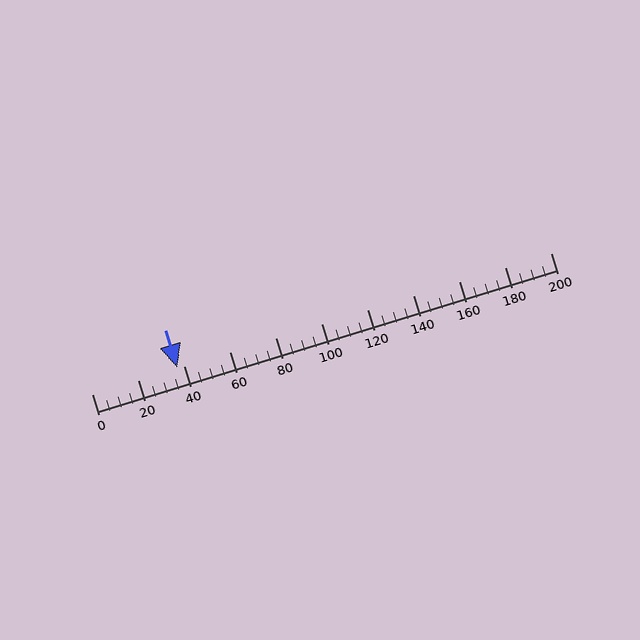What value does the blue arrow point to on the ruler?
The blue arrow points to approximately 37.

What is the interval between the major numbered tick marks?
The major tick marks are spaced 20 units apart.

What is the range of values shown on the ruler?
The ruler shows values from 0 to 200.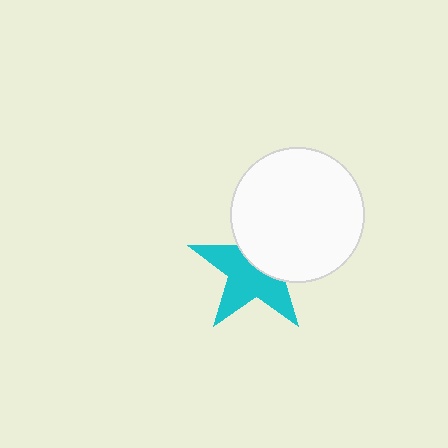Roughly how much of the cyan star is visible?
About half of it is visible (roughly 57%).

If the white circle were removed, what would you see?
You would see the complete cyan star.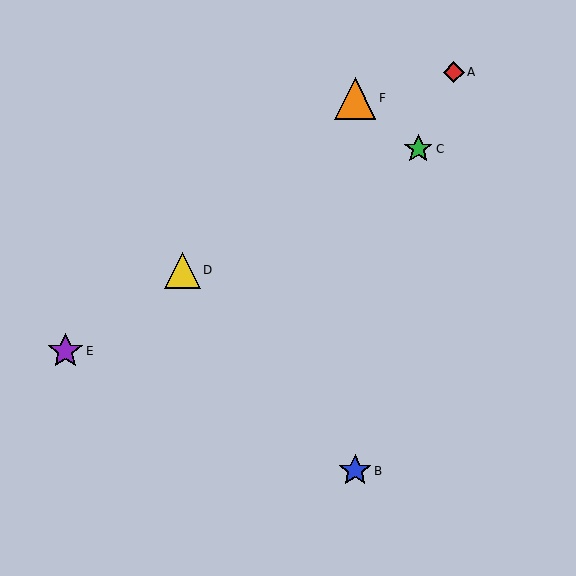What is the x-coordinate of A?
Object A is at x≈454.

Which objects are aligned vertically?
Objects B, F are aligned vertically.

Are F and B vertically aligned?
Yes, both are at x≈355.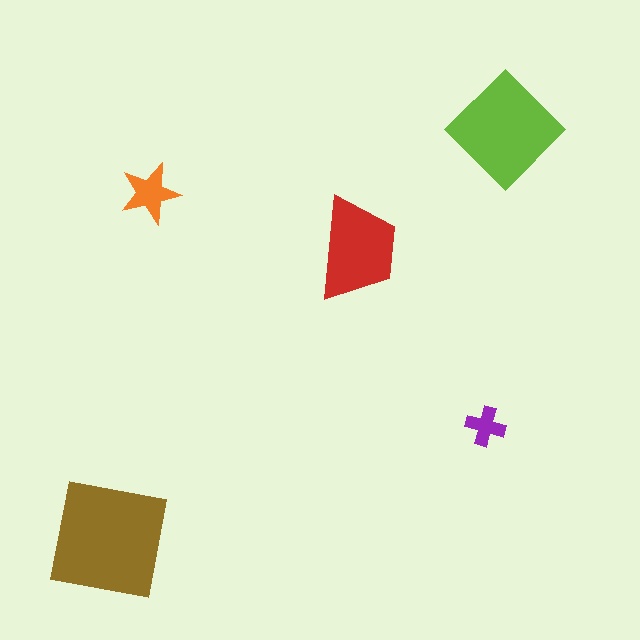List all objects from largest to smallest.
The brown square, the lime diamond, the red trapezoid, the orange star, the purple cross.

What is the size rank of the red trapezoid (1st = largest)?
3rd.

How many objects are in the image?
There are 5 objects in the image.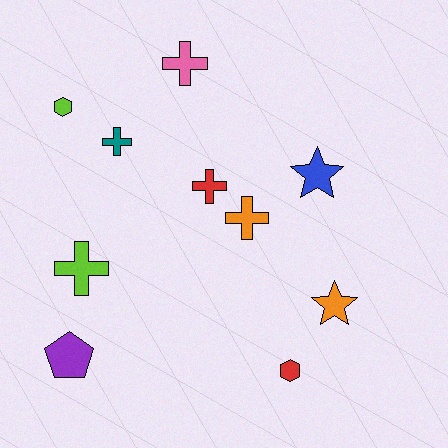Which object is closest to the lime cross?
The purple pentagon is closest to the lime cross.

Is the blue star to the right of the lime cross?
Yes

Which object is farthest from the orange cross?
The purple pentagon is farthest from the orange cross.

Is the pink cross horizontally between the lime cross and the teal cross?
No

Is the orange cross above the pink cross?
No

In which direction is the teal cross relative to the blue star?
The teal cross is to the left of the blue star.